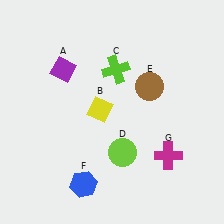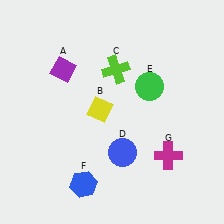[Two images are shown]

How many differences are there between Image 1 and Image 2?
There are 2 differences between the two images.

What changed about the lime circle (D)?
In Image 1, D is lime. In Image 2, it changed to blue.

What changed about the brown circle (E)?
In Image 1, E is brown. In Image 2, it changed to green.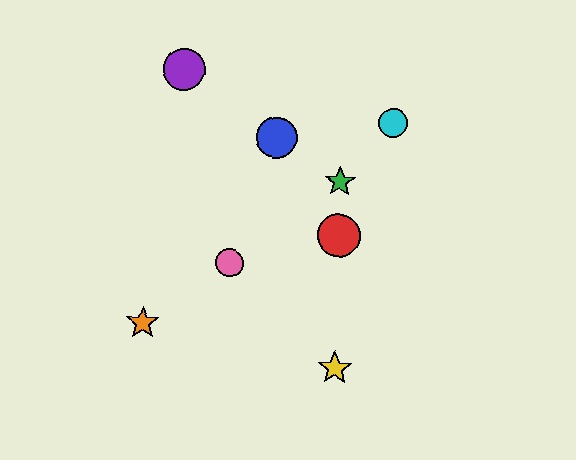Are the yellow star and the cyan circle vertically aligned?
No, the yellow star is at x≈335 and the cyan circle is at x≈393.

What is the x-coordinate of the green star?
The green star is at x≈340.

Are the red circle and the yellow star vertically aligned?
Yes, both are at x≈339.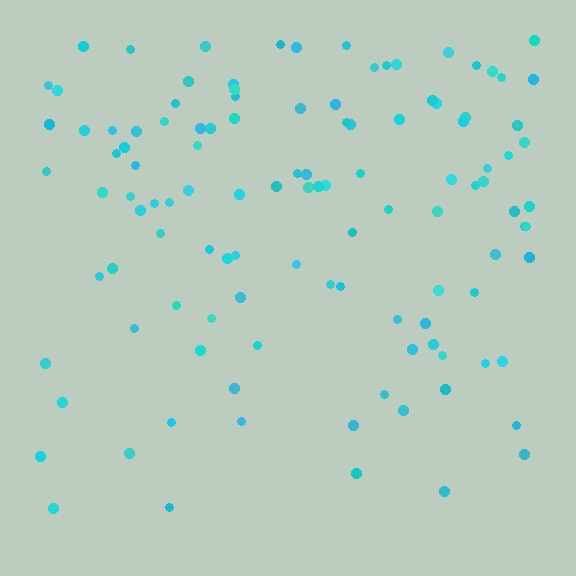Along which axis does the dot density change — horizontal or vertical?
Vertical.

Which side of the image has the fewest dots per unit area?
The bottom.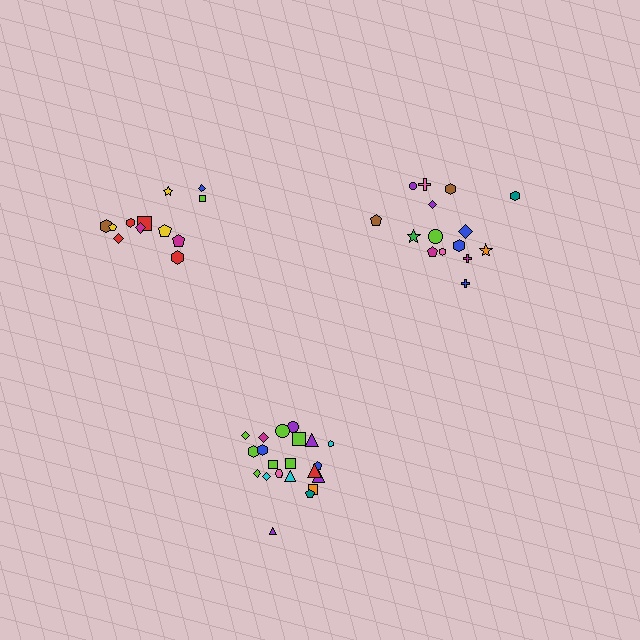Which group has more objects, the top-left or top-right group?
The top-right group.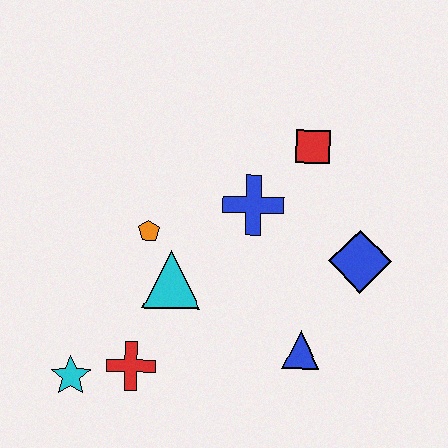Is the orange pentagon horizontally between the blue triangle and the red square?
No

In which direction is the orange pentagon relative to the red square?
The orange pentagon is to the left of the red square.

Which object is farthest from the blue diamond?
The cyan star is farthest from the blue diamond.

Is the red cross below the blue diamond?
Yes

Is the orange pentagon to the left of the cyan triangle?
Yes